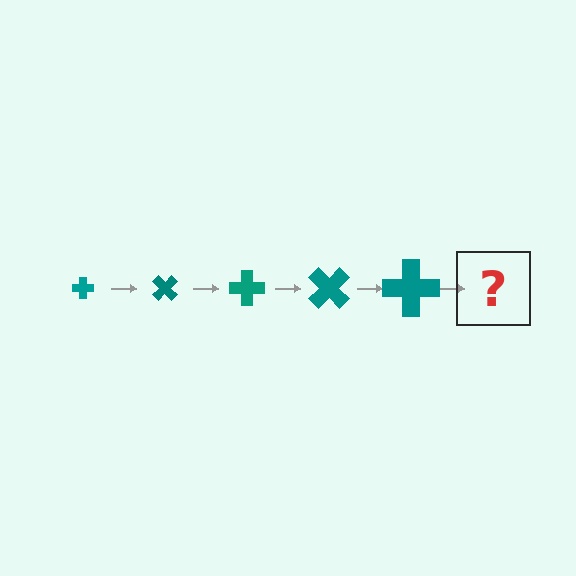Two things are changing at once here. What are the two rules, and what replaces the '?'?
The two rules are that the cross grows larger each step and it rotates 45 degrees each step. The '?' should be a cross, larger than the previous one and rotated 225 degrees from the start.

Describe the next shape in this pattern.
It should be a cross, larger than the previous one and rotated 225 degrees from the start.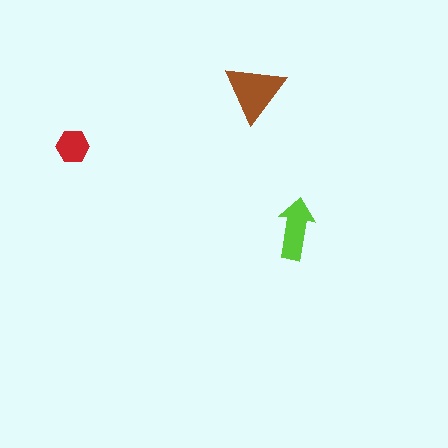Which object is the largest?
The brown triangle.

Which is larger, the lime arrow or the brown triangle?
The brown triangle.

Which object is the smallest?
The red hexagon.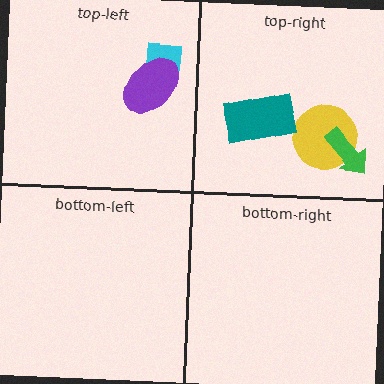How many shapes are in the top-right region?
3.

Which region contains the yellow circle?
The top-right region.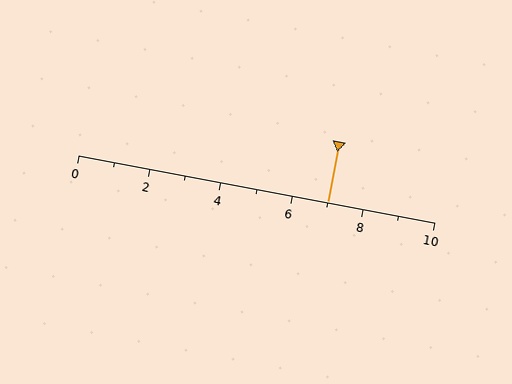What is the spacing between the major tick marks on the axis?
The major ticks are spaced 2 apart.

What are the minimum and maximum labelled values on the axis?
The axis runs from 0 to 10.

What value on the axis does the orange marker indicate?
The marker indicates approximately 7.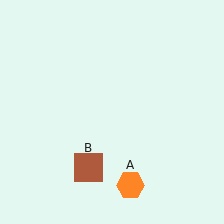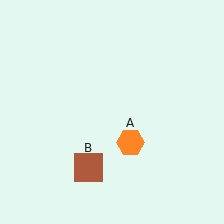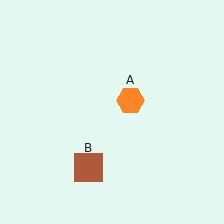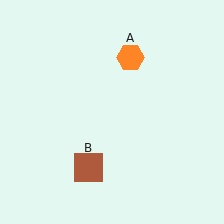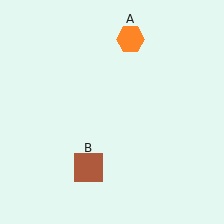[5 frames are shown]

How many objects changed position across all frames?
1 object changed position: orange hexagon (object A).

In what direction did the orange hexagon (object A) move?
The orange hexagon (object A) moved up.